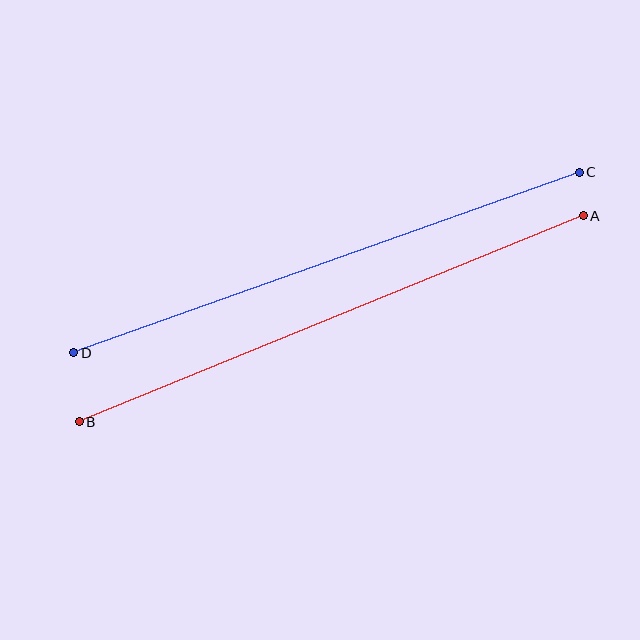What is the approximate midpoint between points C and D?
The midpoint is at approximately (326, 263) pixels.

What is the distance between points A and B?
The distance is approximately 545 pixels.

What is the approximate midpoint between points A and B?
The midpoint is at approximately (331, 319) pixels.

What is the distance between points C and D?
The distance is approximately 537 pixels.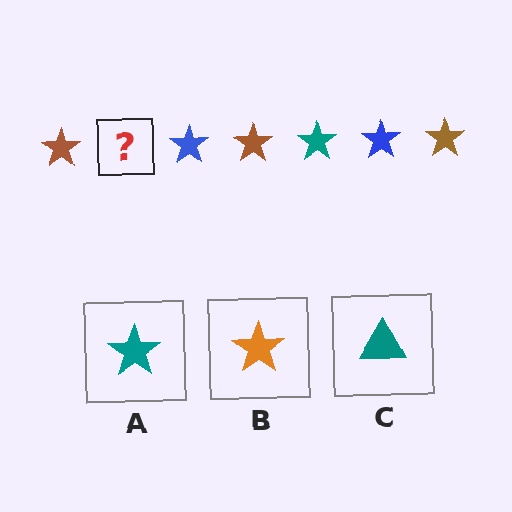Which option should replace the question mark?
Option A.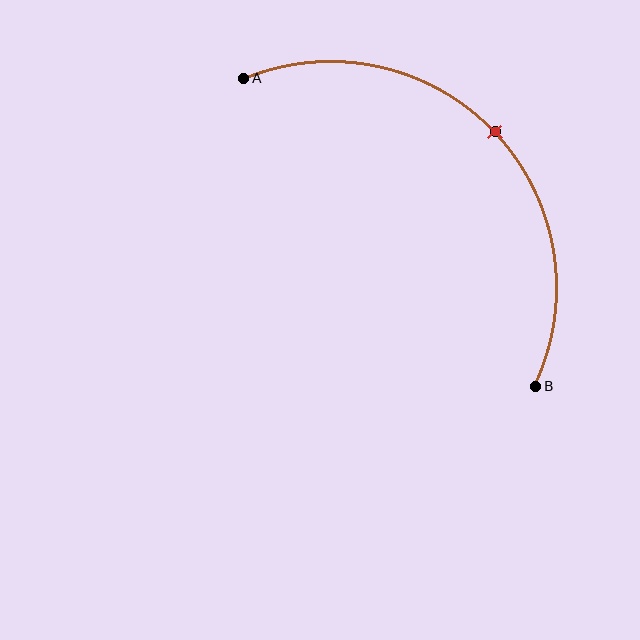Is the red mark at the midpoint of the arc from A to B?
Yes. The red mark lies on the arc at equal arc-length from both A and B — it is the arc midpoint.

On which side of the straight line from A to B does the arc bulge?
The arc bulges above and to the right of the straight line connecting A and B.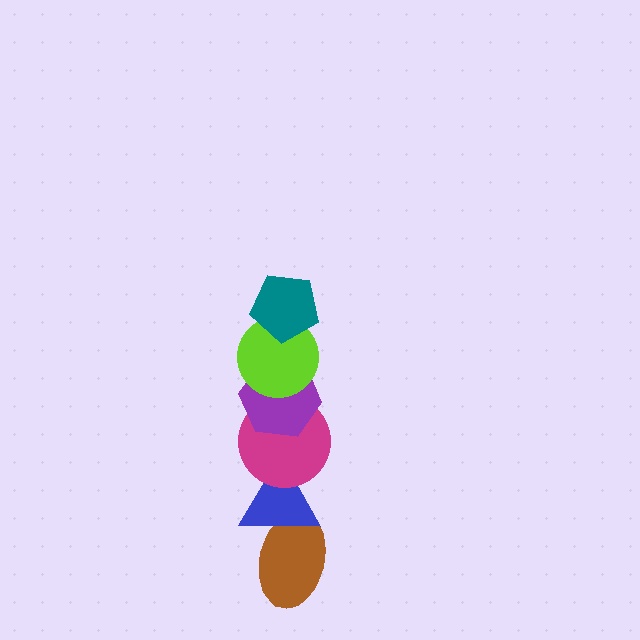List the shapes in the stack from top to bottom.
From top to bottom: the teal pentagon, the lime circle, the purple hexagon, the magenta circle, the blue triangle, the brown ellipse.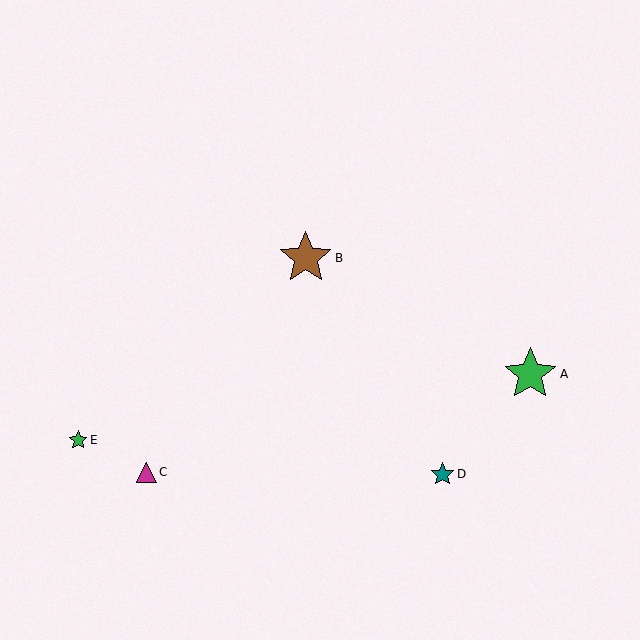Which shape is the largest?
The green star (labeled A) is the largest.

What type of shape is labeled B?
Shape B is a brown star.